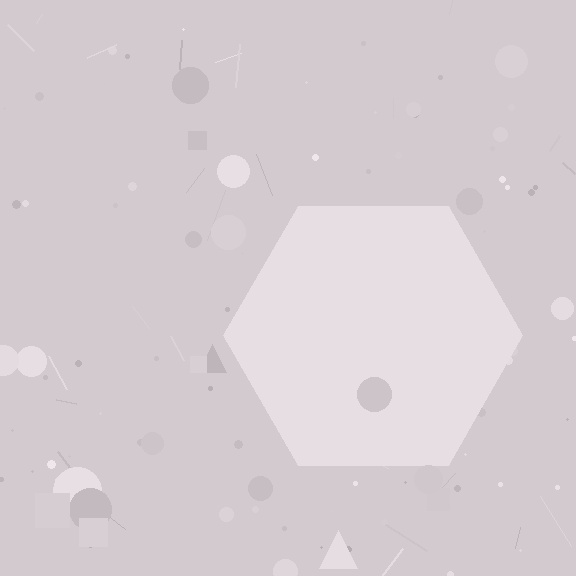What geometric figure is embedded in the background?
A hexagon is embedded in the background.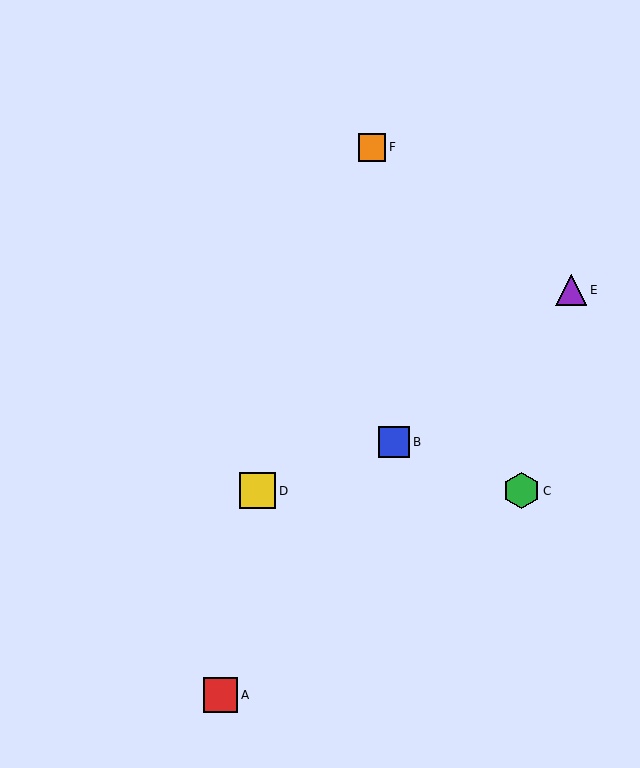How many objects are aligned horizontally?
2 objects (C, D) are aligned horizontally.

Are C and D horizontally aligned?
Yes, both are at y≈491.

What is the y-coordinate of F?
Object F is at y≈147.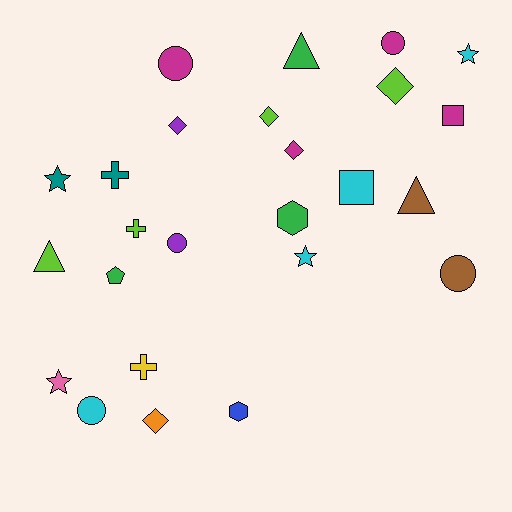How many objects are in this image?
There are 25 objects.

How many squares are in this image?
There are 2 squares.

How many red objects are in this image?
There are no red objects.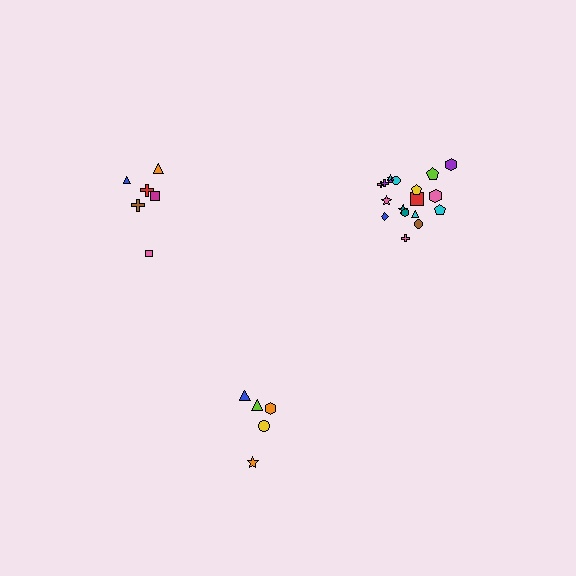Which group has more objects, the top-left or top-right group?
The top-right group.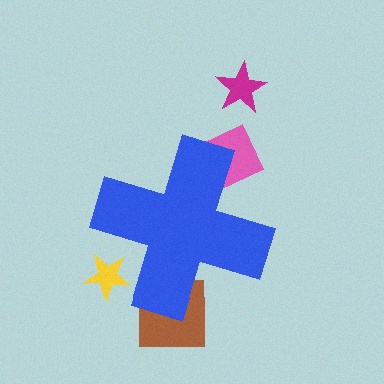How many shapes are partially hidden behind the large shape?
3 shapes are partially hidden.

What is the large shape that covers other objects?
A blue cross.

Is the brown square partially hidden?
Yes, the brown square is partially hidden behind the blue cross.